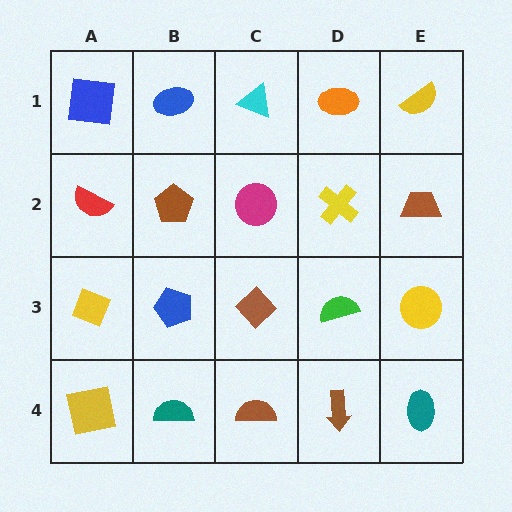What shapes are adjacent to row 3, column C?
A magenta circle (row 2, column C), a brown semicircle (row 4, column C), a blue pentagon (row 3, column B), a green semicircle (row 3, column D).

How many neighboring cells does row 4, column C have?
3.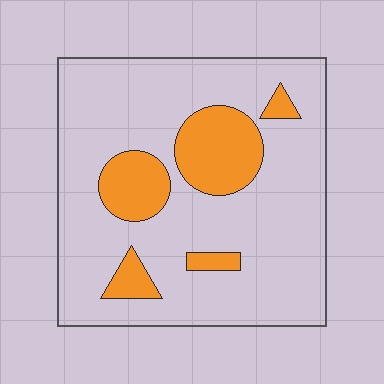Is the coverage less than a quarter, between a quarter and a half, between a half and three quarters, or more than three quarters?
Less than a quarter.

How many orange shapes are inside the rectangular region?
5.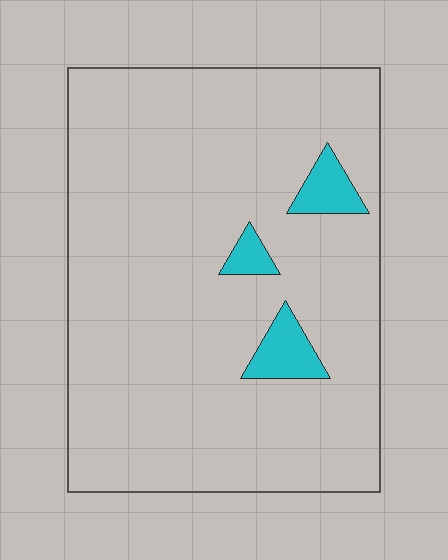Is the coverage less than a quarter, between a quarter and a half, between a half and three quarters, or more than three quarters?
Less than a quarter.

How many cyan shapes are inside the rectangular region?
3.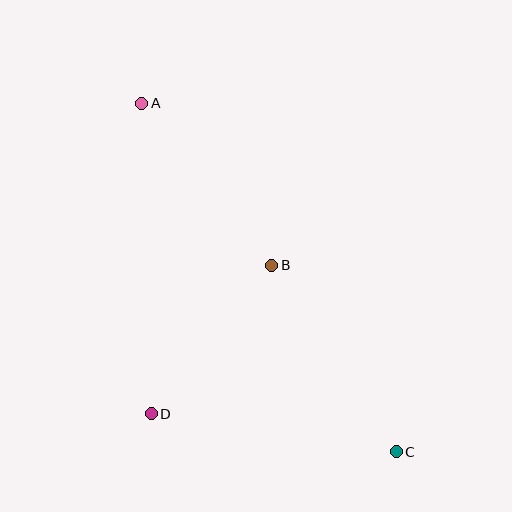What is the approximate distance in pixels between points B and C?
The distance between B and C is approximately 224 pixels.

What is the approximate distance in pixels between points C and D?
The distance between C and D is approximately 248 pixels.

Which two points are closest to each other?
Points B and D are closest to each other.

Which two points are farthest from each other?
Points A and C are farthest from each other.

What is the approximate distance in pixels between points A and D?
The distance between A and D is approximately 311 pixels.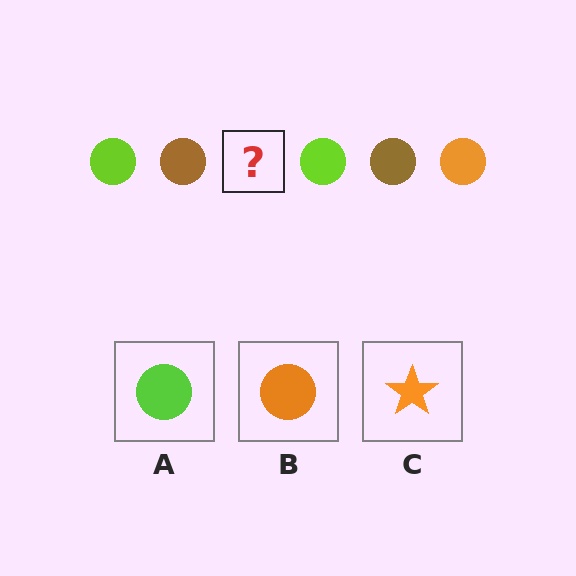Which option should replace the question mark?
Option B.